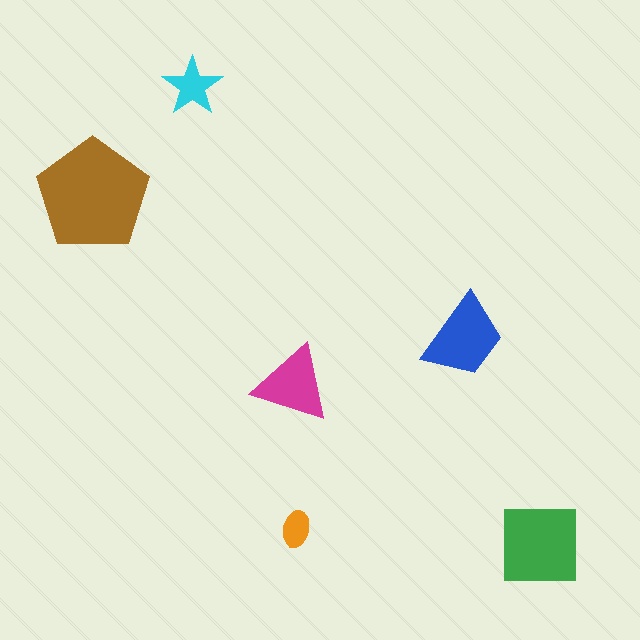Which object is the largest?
The brown pentagon.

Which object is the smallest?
The orange ellipse.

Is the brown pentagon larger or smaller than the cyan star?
Larger.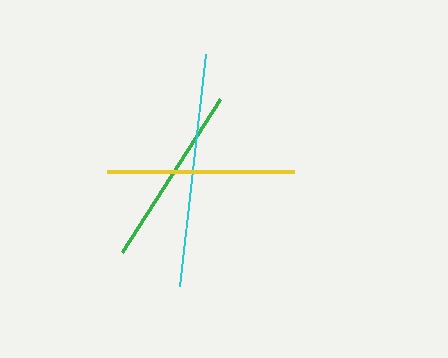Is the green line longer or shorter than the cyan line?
The cyan line is longer than the green line.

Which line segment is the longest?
The cyan line is the longest at approximately 234 pixels.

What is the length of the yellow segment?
The yellow segment is approximately 187 pixels long.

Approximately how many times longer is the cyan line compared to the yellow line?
The cyan line is approximately 1.2 times the length of the yellow line.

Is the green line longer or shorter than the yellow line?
The yellow line is longer than the green line.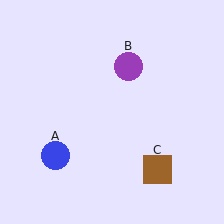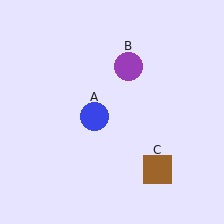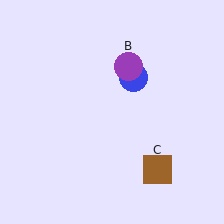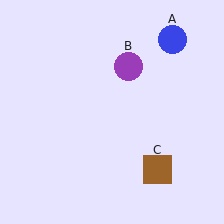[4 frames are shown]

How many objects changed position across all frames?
1 object changed position: blue circle (object A).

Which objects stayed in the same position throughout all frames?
Purple circle (object B) and brown square (object C) remained stationary.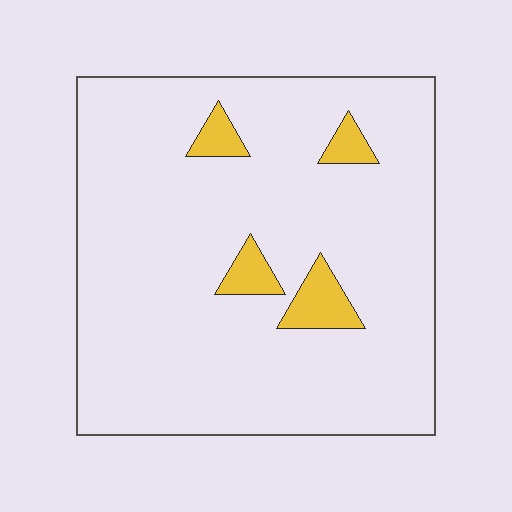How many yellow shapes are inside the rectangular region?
4.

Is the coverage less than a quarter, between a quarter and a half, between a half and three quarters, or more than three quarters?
Less than a quarter.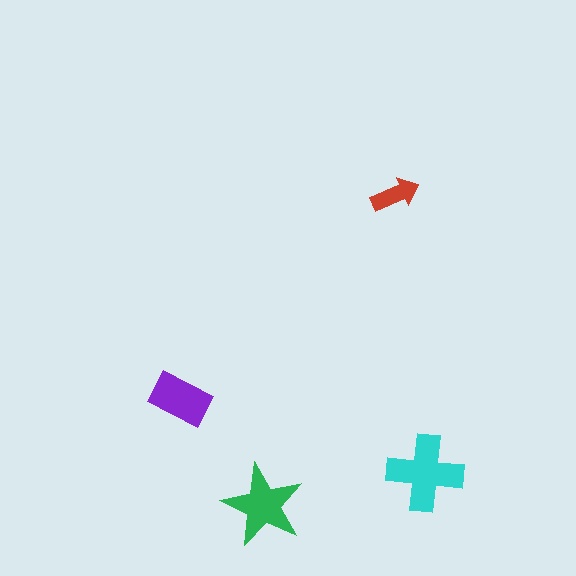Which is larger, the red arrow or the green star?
The green star.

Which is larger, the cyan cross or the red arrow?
The cyan cross.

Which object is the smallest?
The red arrow.